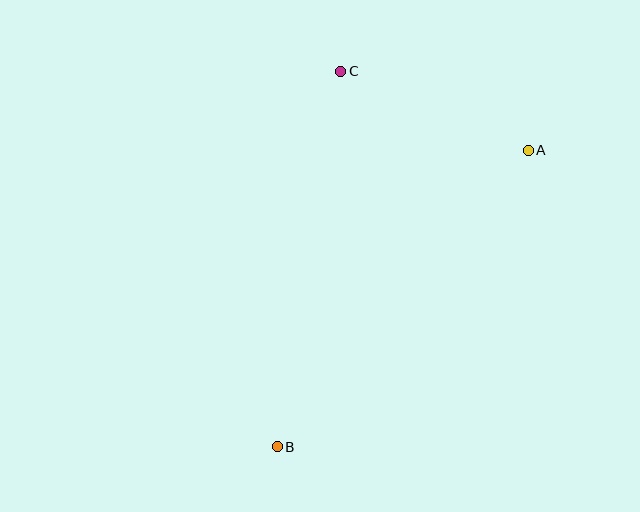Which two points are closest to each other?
Points A and C are closest to each other.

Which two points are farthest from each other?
Points A and B are farthest from each other.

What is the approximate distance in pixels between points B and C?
The distance between B and C is approximately 381 pixels.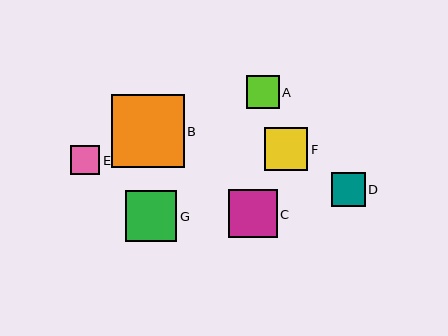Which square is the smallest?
Square E is the smallest with a size of approximately 29 pixels.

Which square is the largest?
Square B is the largest with a size of approximately 73 pixels.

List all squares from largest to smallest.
From largest to smallest: B, G, C, F, D, A, E.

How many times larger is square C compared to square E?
Square C is approximately 1.7 times the size of square E.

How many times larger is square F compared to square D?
Square F is approximately 1.3 times the size of square D.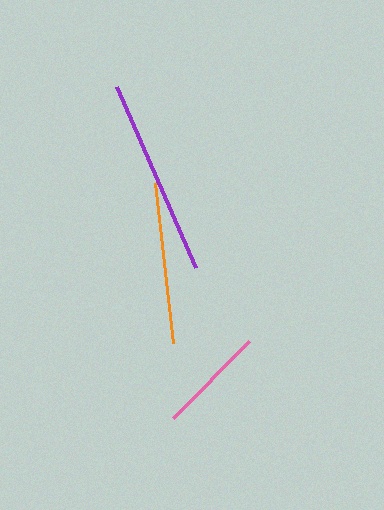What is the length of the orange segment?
The orange segment is approximately 161 pixels long.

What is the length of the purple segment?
The purple segment is approximately 197 pixels long.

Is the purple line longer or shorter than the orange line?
The purple line is longer than the orange line.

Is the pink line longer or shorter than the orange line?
The orange line is longer than the pink line.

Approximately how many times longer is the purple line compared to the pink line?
The purple line is approximately 1.8 times the length of the pink line.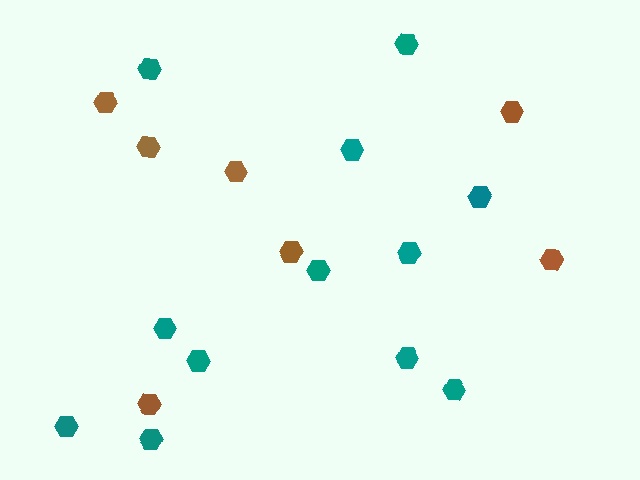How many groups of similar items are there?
There are 2 groups: one group of brown hexagons (7) and one group of teal hexagons (12).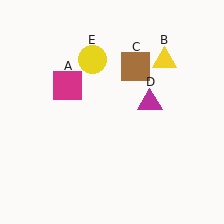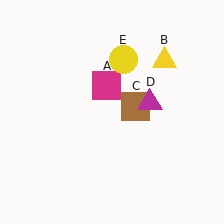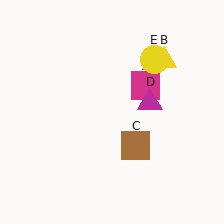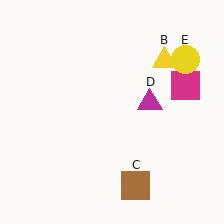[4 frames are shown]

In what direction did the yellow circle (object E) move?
The yellow circle (object E) moved right.